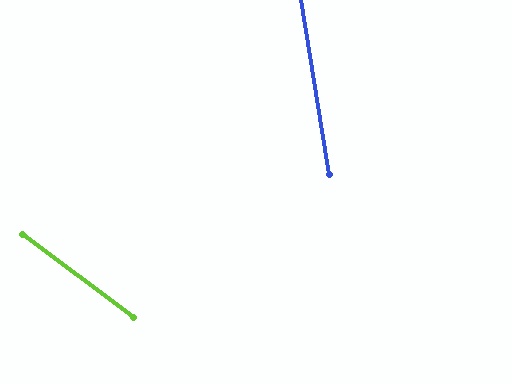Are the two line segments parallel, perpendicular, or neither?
Neither parallel nor perpendicular — they differ by about 44°.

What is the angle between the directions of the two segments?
Approximately 44 degrees.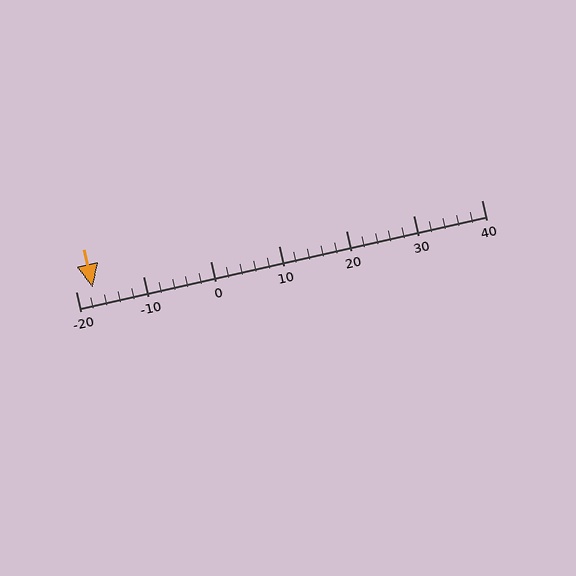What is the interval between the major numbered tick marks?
The major tick marks are spaced 10 units apart.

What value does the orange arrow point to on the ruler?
The orange arrow points to approximately -18.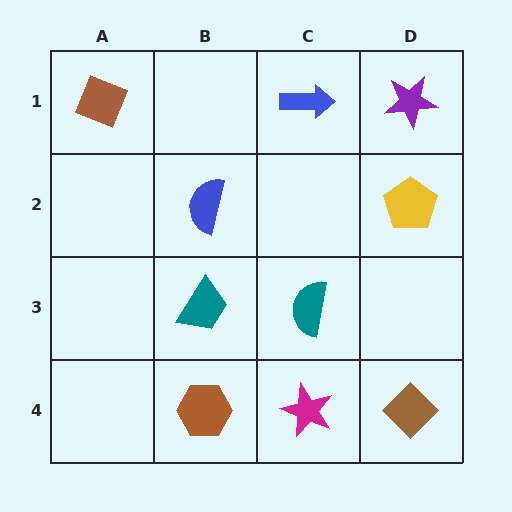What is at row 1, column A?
A brown diamond.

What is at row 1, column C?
A blue arrow.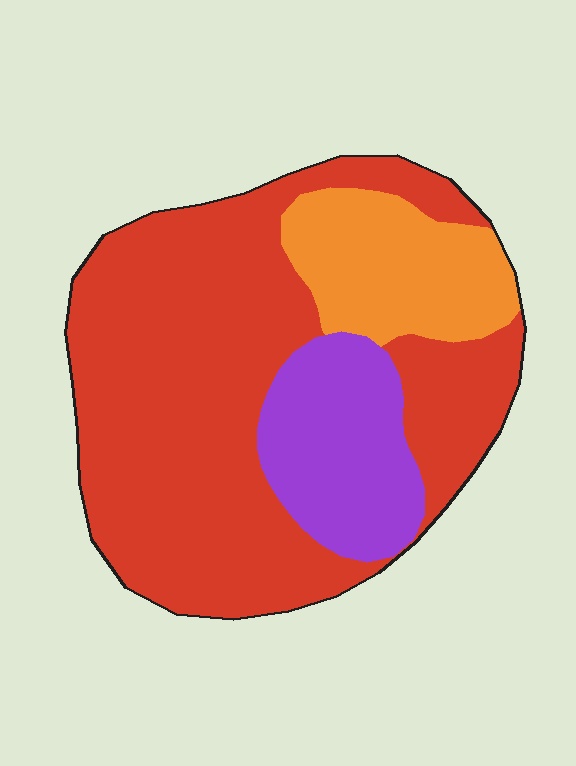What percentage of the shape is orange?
Orange covers 17% of the shape.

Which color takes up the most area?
Red, at roughly 65%.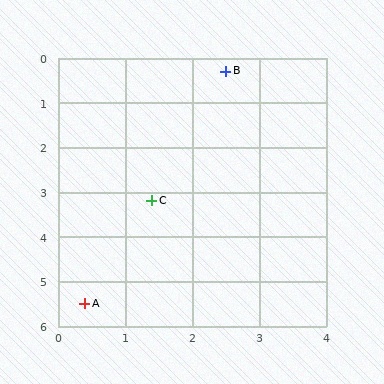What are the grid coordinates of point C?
Point C is at approximately (1.4, 3.2).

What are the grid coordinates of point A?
Point A is at approximately (0.4, 5.5).